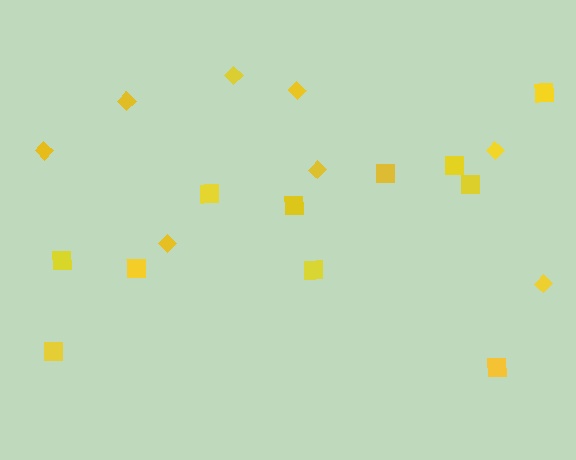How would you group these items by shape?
There are 2 groups: one group of squares (11) and one group of diamonds (8).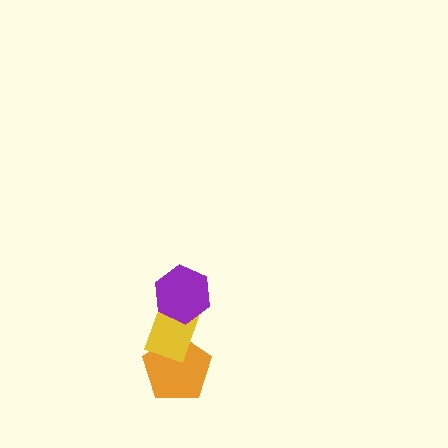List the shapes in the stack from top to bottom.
From top to bottom: the purple hexagon, the yellow rectangle, the orange pentagon.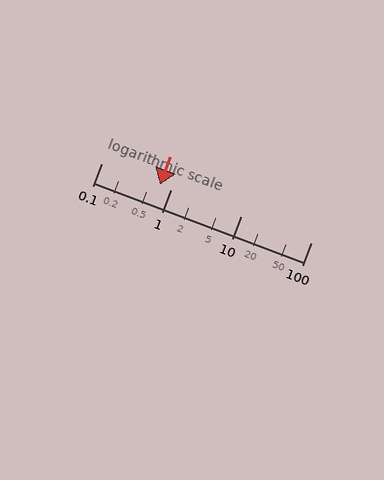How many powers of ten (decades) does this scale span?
The scale spans 3 decades, from 0.1 to 100.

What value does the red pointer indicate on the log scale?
The pointer indicates approximately 0.68.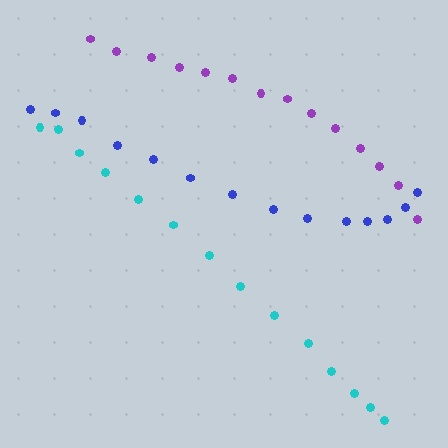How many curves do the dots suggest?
There are 3 distinct paths.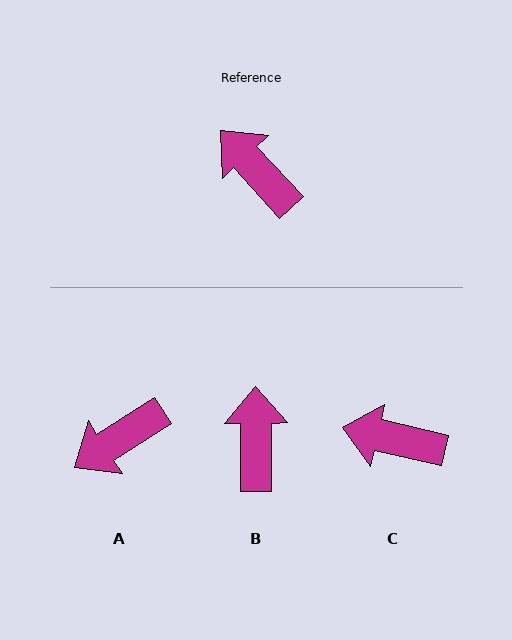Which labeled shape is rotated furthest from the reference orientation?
A, about 80 degrees away.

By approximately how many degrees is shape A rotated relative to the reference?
Approximately 80 degrees counter-clockwise.